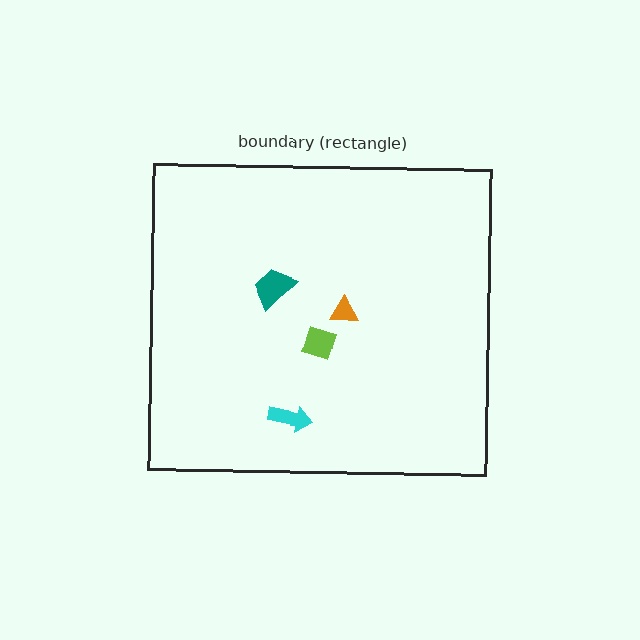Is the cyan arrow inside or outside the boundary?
Inside.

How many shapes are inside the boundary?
4 inside, 0 outside.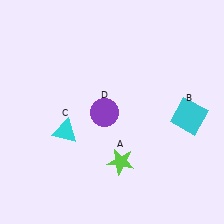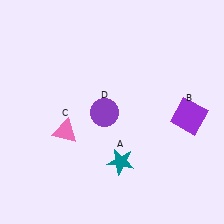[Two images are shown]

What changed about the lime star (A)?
In Image 1, A is lime. In Image 2, it changed to teal.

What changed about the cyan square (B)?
In Image 1, B is cyan. In Image 2, it changed to purple.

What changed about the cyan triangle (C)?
In Image 1, C is cyan. In Image 2, it changed to pink.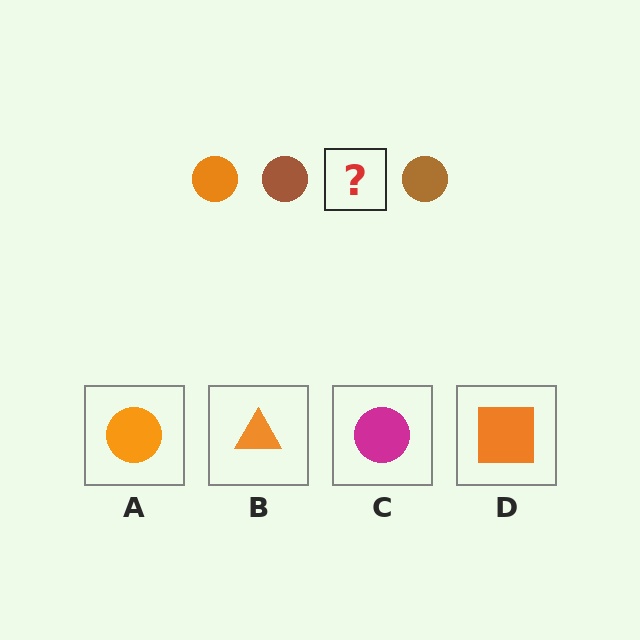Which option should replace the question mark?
Option A.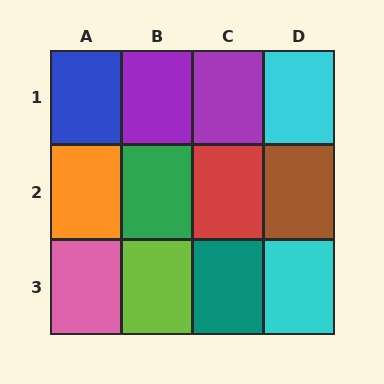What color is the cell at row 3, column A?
Pink.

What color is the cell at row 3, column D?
Cyan.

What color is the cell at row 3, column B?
Lime.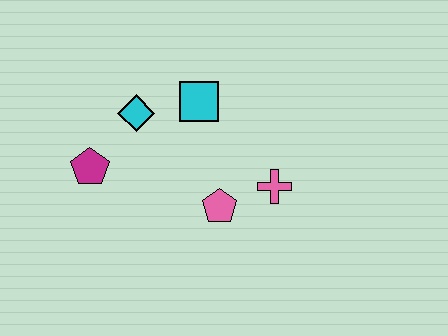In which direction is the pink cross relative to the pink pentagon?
The pink cross is to the right of the pink pentagon.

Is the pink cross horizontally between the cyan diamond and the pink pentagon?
No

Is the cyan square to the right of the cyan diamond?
Yes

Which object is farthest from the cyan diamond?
The pink cross is farthest from the cyan diamond.